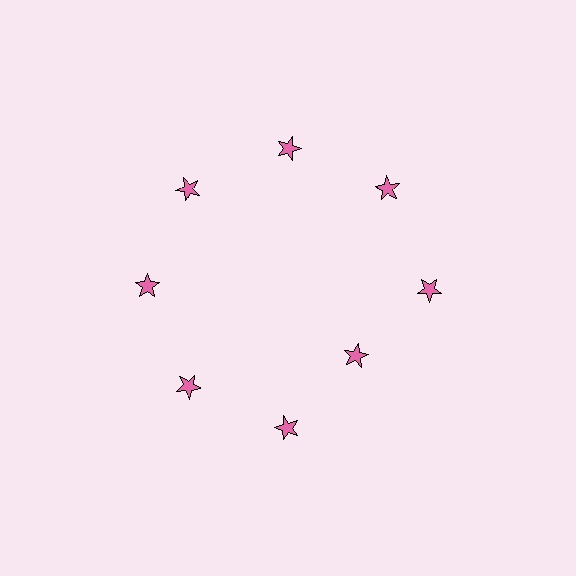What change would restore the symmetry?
The symmetry would be restored by moving it outward, back onto the ring so that all 8 stars sit at equal angles and equal distance from the center.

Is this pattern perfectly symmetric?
No. The 8 pink stars are arranged in a ring, but one element near the 4 o'clock position is pulled inward toward the center, breaking the 8-fold rotational symmetry.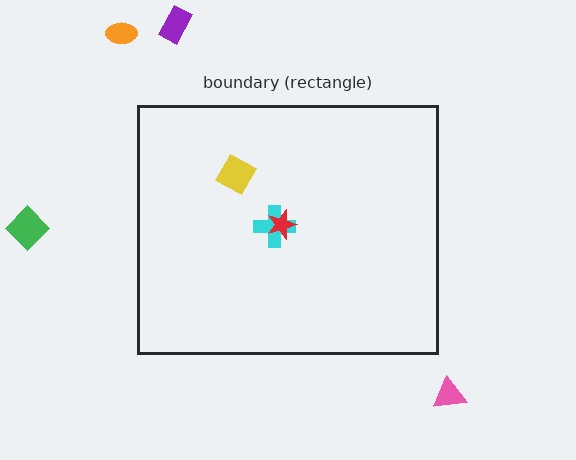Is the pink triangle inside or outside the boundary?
Outside.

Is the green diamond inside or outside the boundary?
Outside.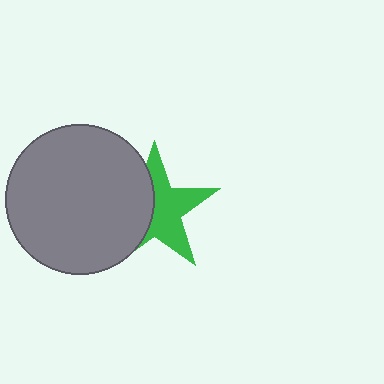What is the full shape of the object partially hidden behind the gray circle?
The partially hidden object is a green star.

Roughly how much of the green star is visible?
About half of it is visible (roughly 56%).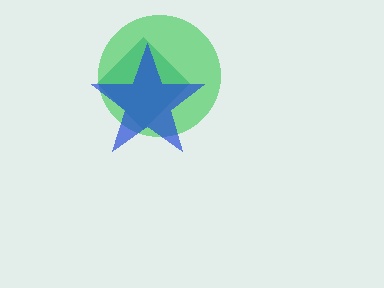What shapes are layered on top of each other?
The layered shapes are: a teal diamond, a green circle, a blue star.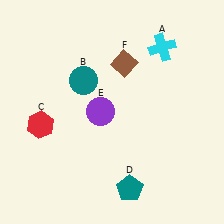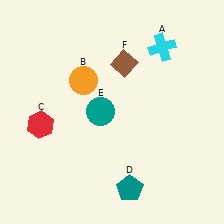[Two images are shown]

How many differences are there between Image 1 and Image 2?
There are 2 differences between the two images.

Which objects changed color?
B changed from teal to orange. E changed from purple to teal.